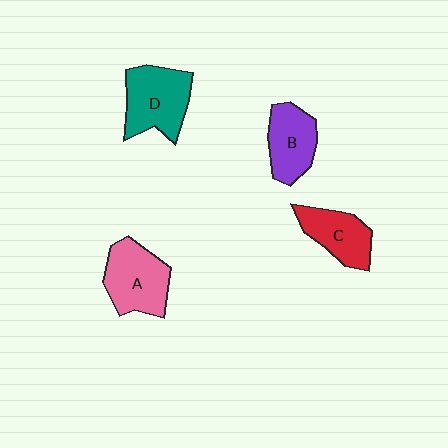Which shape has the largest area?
Shape D (teal).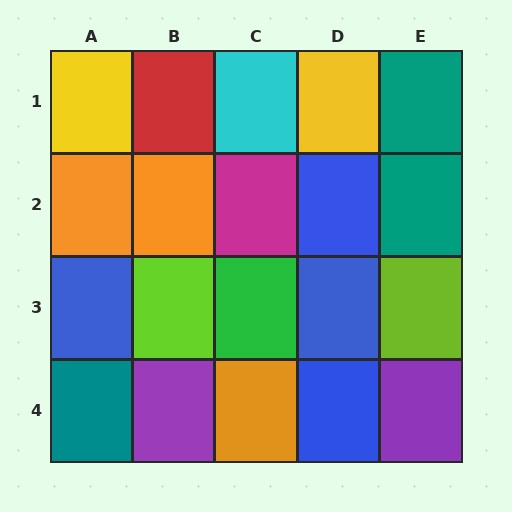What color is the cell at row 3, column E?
Lime.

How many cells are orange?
3 cells are orange.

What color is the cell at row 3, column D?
Blue.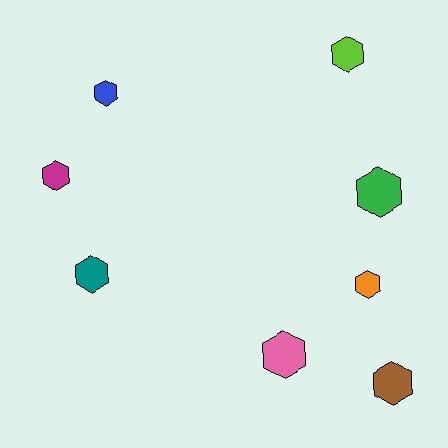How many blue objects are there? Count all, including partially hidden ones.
There is 1 blue object.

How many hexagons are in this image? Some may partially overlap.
There are 8 hexagons.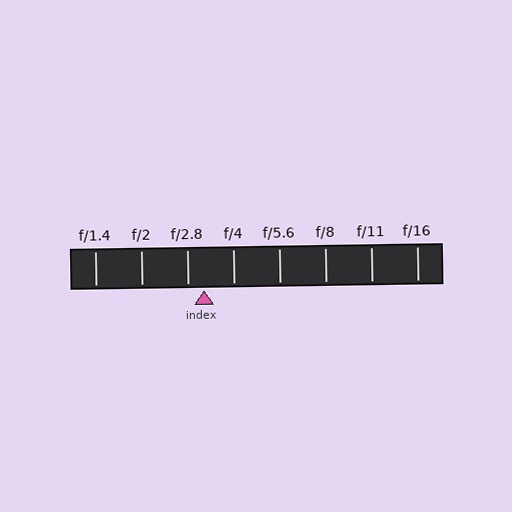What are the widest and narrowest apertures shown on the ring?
The widest aperture shown is f/1.4 and the narrowest is f/16.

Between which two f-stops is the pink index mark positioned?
The index mark is between f/2.8 and f/4.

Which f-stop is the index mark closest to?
The index mark is closest to f/2.8.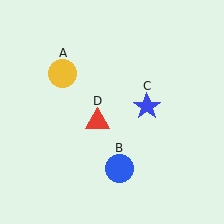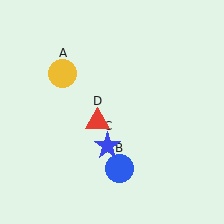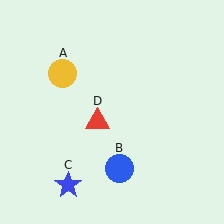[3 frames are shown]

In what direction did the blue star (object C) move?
The blue star (object C) moved down and to the left.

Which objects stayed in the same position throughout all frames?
Yellow circle (object A) and blue circle (object B) and red triangle (object D) remained stationary.